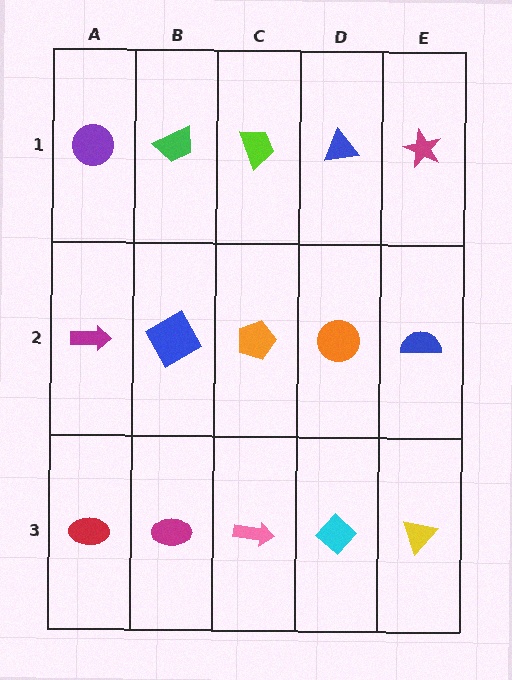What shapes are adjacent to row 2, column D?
A blue triangle (row 1, column D), a cyan diamond (row 3, column D), an orange pentagon (row 2, column C), a blue semicircle (row 2, column E).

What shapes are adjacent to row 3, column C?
An orange pentagon (row 2, column C), a magenta ellipse (row 3, column B), a cyan diamond (row 3, column D).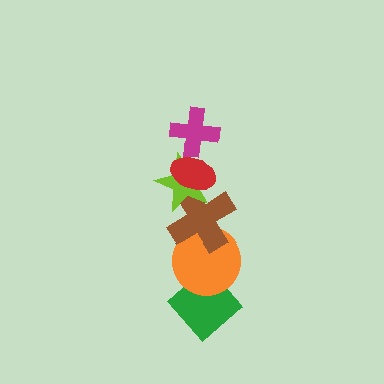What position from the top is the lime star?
The lime star is 3rd from the top.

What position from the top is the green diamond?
The green diamond is 6th from the top.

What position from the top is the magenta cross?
The magenta cross is 1st from the top.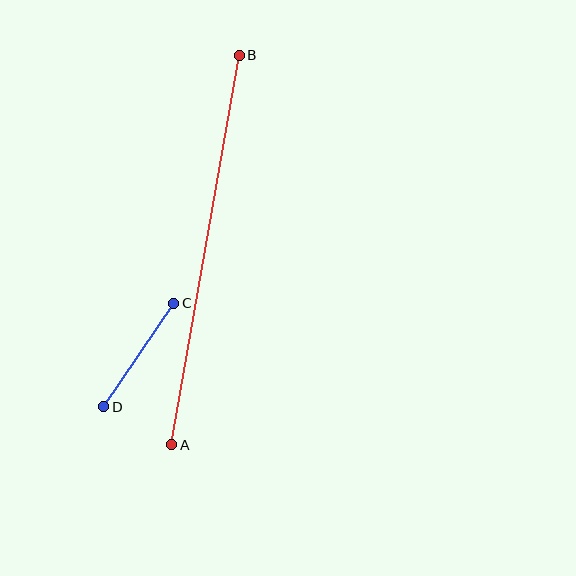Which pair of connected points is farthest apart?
Points A and B are farthest apart.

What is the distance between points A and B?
The distance is approximately 396 pixels.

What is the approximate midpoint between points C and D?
The midpoint is at approximately (139, 355) pixels.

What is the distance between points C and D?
The distance is approximately 125 pixels.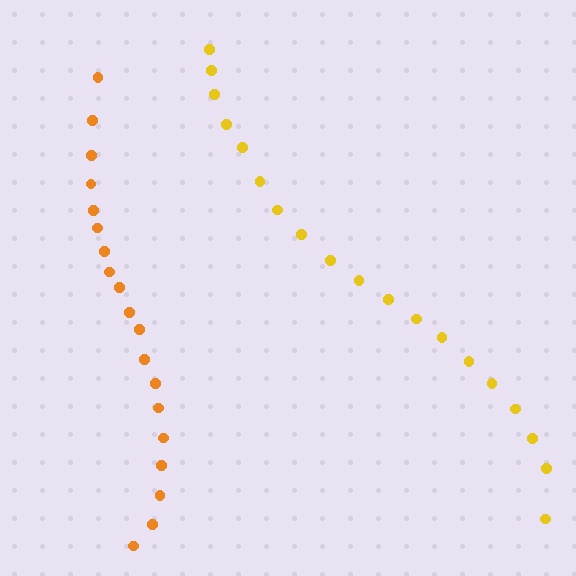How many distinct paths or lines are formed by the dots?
There are 2 distinct paths.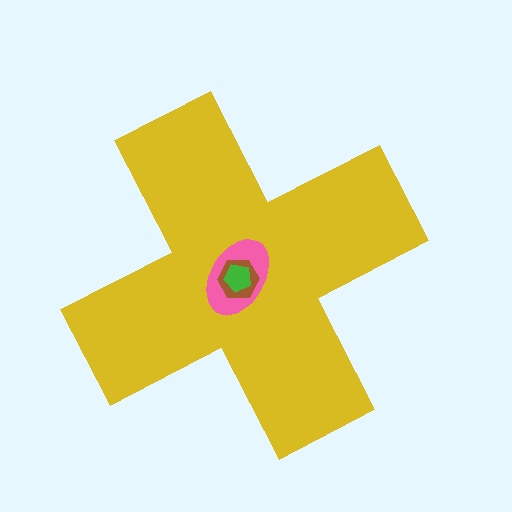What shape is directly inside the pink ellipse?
The brown hexagon.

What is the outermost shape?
The yellow cross.